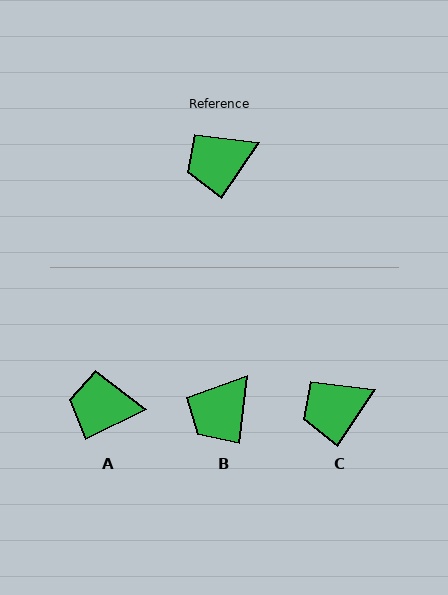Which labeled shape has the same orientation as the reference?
C.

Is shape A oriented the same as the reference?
No, it is off by about 31 degrees.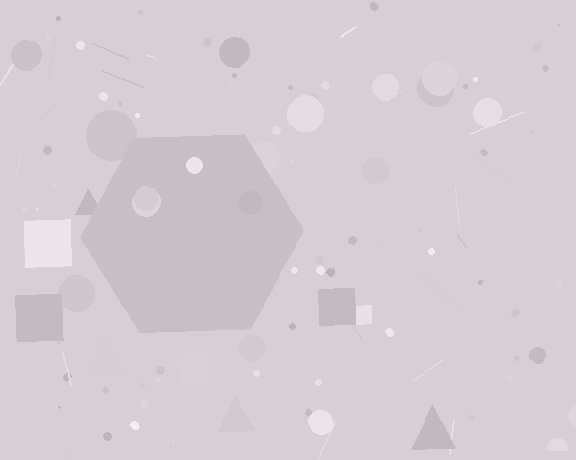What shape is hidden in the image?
A hexagon is hidden in the image.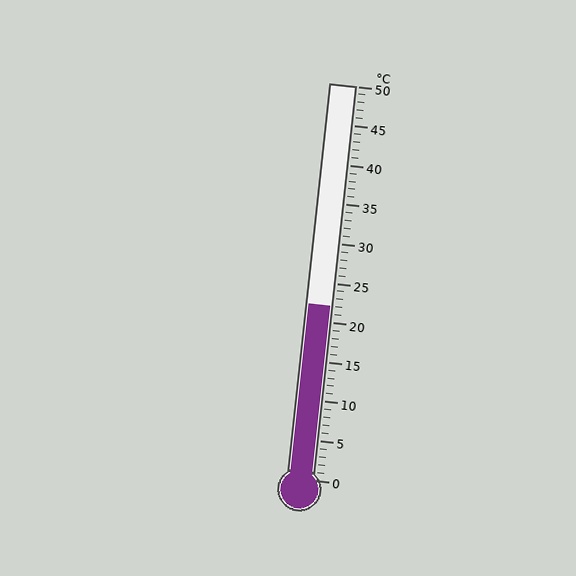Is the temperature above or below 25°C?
The temperature is below 25°C.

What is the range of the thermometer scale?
The thermometer scale ranges from 0°C to 50°C.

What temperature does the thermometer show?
The thermometer shows approximately 22°C.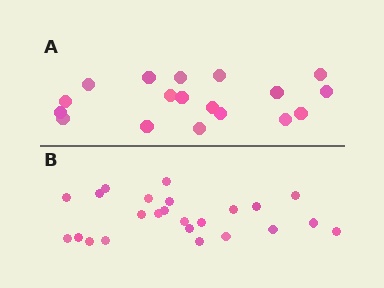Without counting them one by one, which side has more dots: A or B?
Region B (the bottom region) has more dots.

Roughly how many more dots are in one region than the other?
Region B has about 6 more dots than region A.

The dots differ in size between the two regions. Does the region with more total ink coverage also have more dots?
No. Region A has more total ink coverage because its dots are larger, but region B actually contains more individual dots. Total area can be misleading — the number of items is what matters here.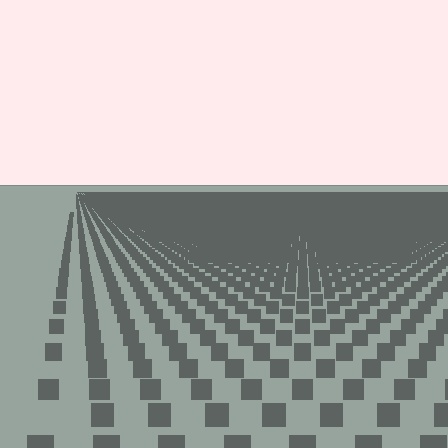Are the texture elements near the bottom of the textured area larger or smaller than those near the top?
Larger. Near the bottom, elements are closer to the viewer and appear at a bigger on-screen size.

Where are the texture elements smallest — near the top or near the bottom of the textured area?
Near the top.